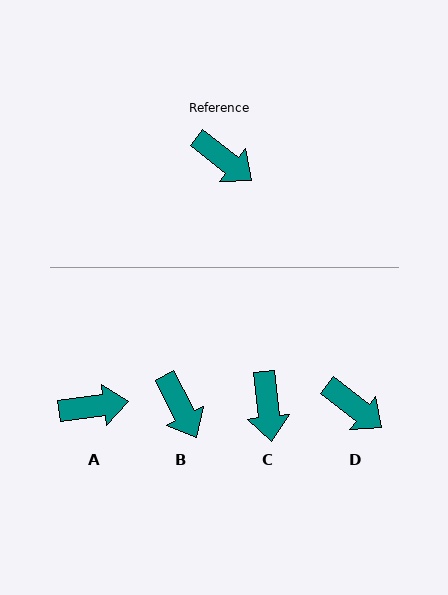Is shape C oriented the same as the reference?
No, it is off by about 46 degrees.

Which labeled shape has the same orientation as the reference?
D.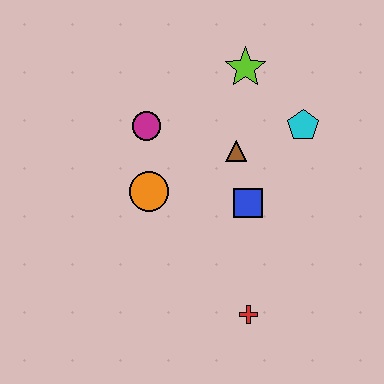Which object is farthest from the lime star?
The red cross is farthest from the lime star.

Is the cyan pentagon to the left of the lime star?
No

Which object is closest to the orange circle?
The magenta circle is closest to the orange circle.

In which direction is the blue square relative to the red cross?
The blue square is above the red cross.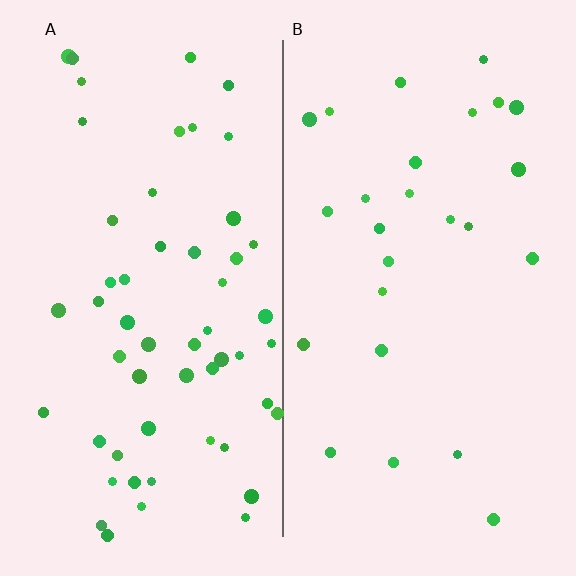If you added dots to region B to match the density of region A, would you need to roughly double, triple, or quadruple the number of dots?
Approximately double.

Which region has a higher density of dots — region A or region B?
A (the left).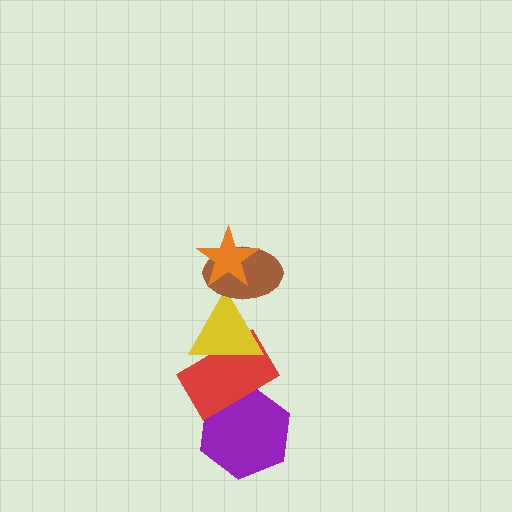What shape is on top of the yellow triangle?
The brown ellipse is on top of the yellow triangle.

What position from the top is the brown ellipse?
The brown ellipse is 2nd from the top.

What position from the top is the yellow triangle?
The yellow triangle is 3rd from the top.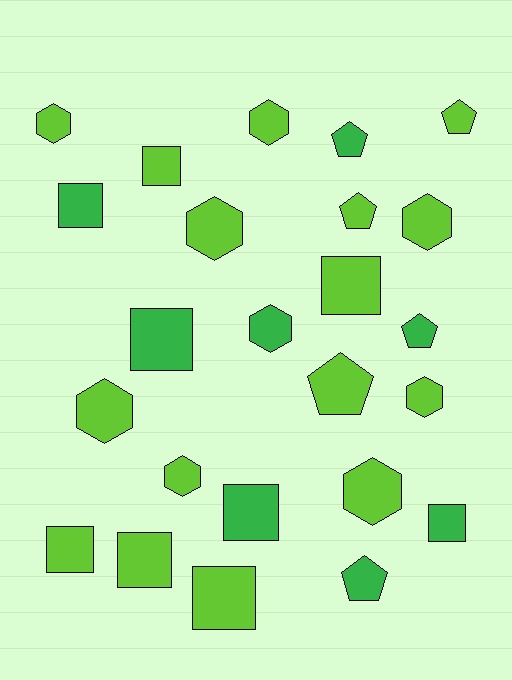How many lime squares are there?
There are 5 lime squares.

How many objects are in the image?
There are 24 objects.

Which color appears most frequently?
Lime, with 16 objects.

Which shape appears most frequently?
Hexagon, with 9 objects.